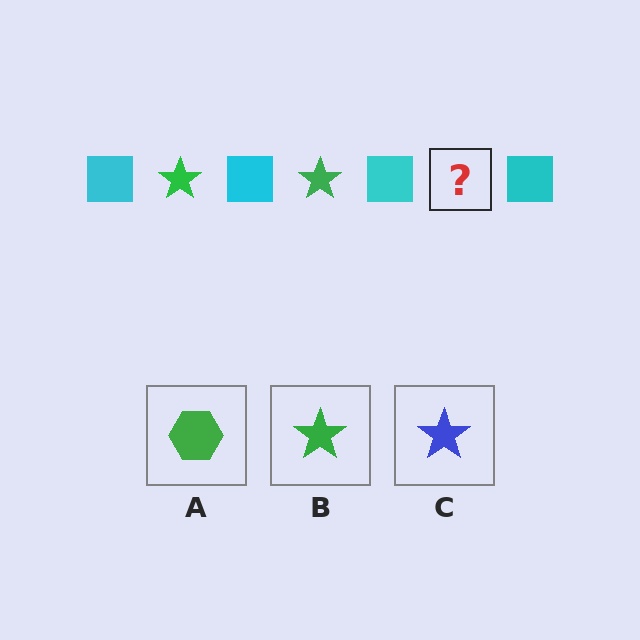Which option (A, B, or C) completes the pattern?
B.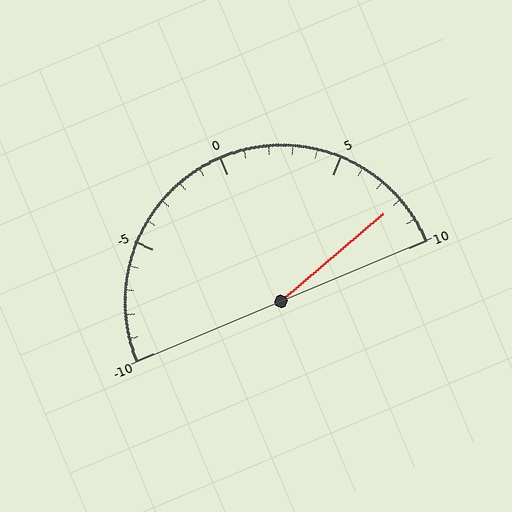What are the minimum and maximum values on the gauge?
The gauge ranges from -10 to 10.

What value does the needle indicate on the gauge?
The needle indicates approximately 8.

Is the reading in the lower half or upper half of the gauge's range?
The reading is in the upper half of the range (-10 to 10).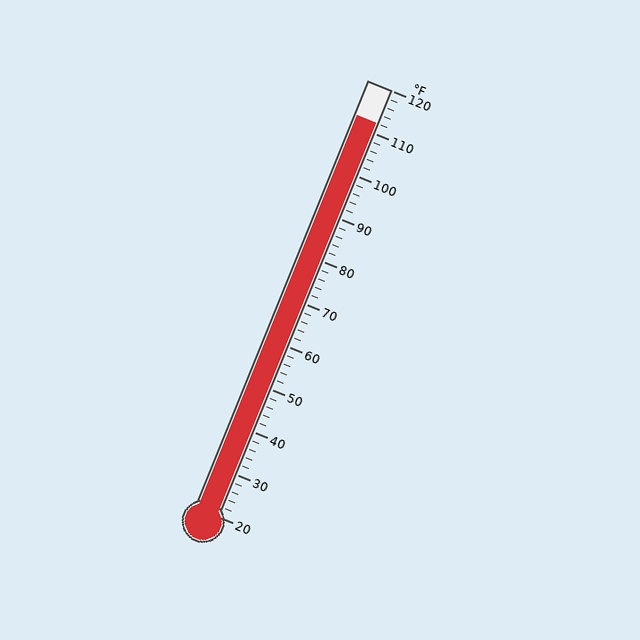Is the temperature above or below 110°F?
The temperature is above 110°F.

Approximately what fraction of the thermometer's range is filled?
The thermometer is filled to approximately 90% of its range.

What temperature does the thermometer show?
The thermometer shows approximately 112°F.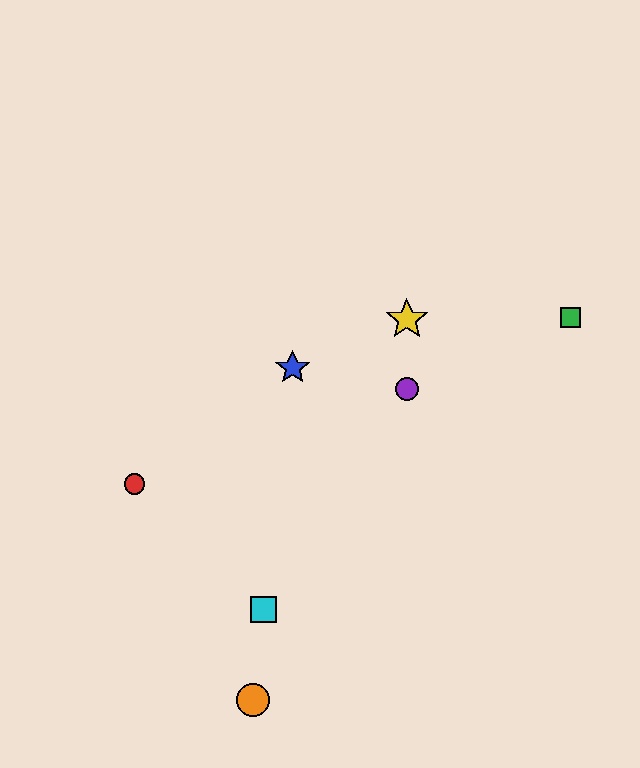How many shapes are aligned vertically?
2 shapes (the yellow star, the purple circle) are aligned vertically.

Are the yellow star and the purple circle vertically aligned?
Yes, both are at x≈407.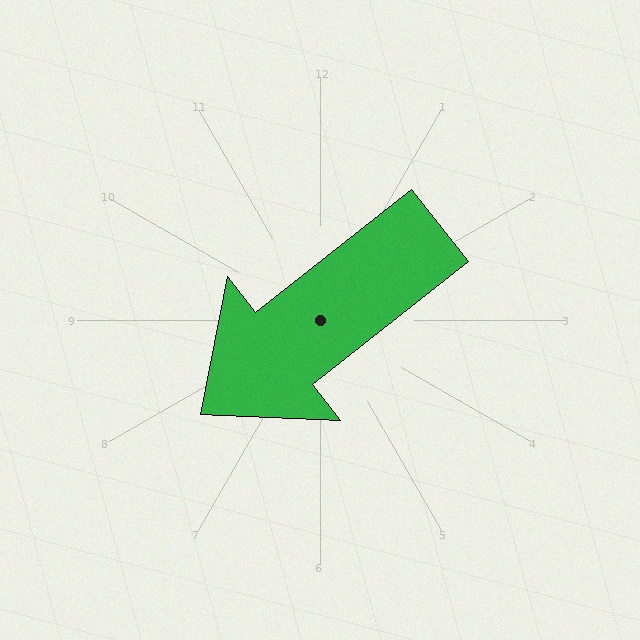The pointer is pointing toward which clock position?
Roughly 8 o'clock.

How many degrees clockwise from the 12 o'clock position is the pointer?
Approximately 232 degrees.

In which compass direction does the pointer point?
Southwest.